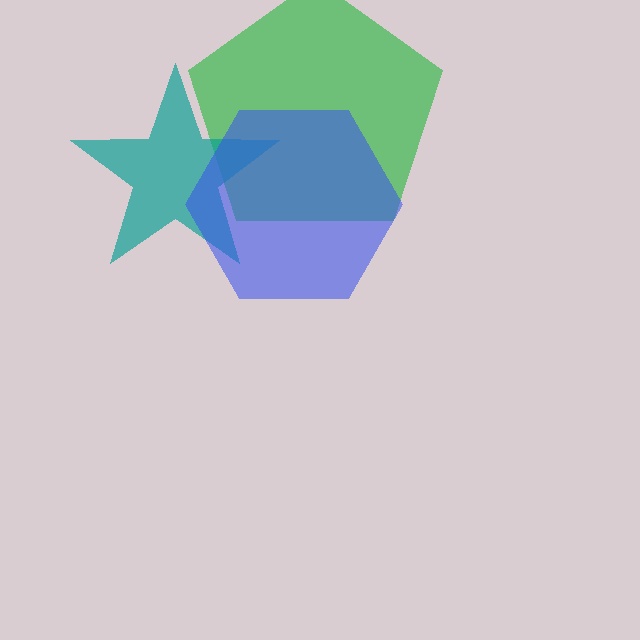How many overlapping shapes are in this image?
There are 3 overlapping shapes in the image.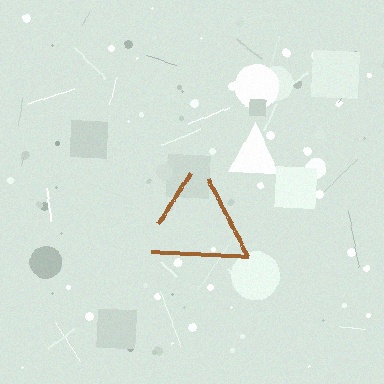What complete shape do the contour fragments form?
The contour fragments form a triangle.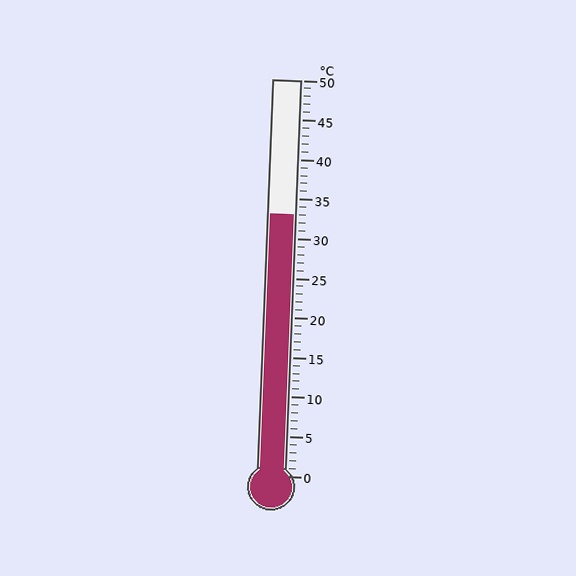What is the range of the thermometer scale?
The thermometer scale ranges from 0°C to 50°C.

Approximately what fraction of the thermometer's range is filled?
The thermometer is filled to approximately 65% of its range.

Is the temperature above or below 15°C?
The temperature is above 15°C.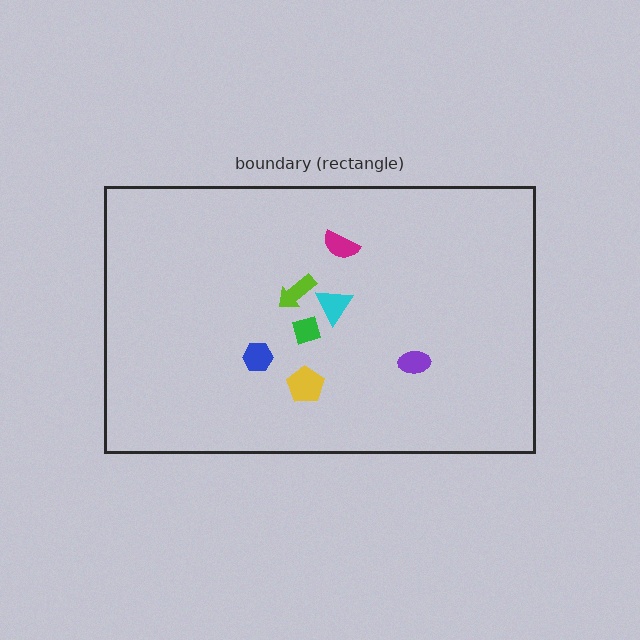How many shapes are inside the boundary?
7 inside, 0 outside.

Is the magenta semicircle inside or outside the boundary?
Inside.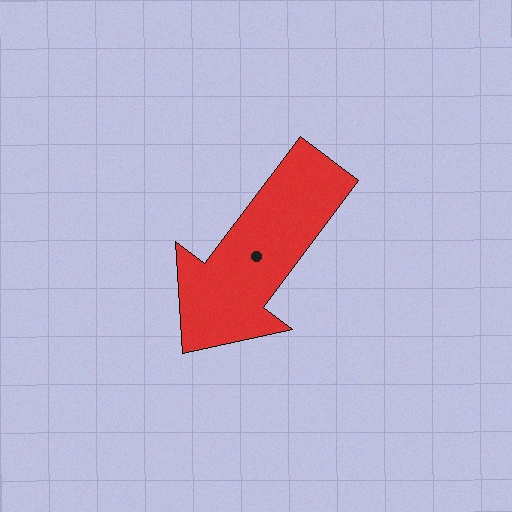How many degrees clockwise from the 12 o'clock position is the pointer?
Approximately 217 degrees.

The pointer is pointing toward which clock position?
Roughly 7 o'clock.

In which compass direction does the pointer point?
Southwest.